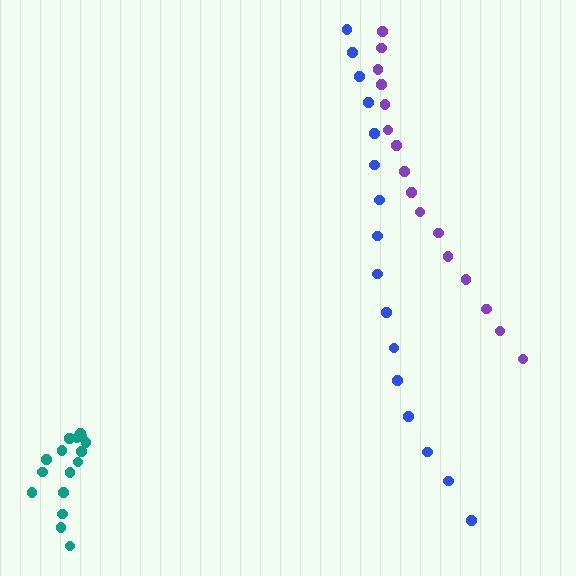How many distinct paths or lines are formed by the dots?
There are 3 distinct paths.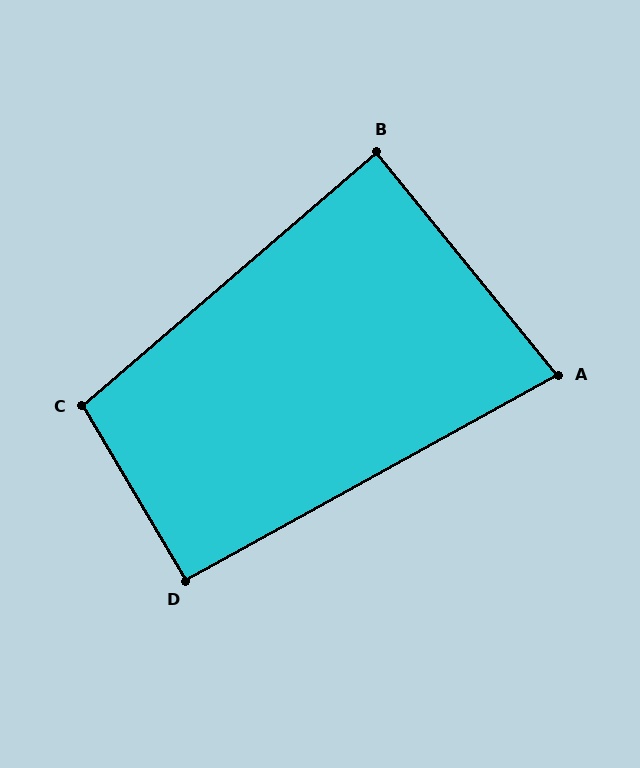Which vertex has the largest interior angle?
C, at approximately 100 degrees.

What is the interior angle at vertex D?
Approximately 92 degrees (approximately right).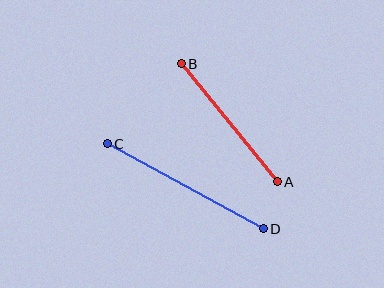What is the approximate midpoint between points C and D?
The midpoint is at approximately (185, 186) pixels.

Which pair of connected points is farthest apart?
Points C and D are farthest apart.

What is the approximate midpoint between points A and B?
The midpoint is at approximately (229, 123) pixels.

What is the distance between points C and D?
The distance is approximately 178 pixels.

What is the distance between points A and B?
The distance is approximately 152 pixels.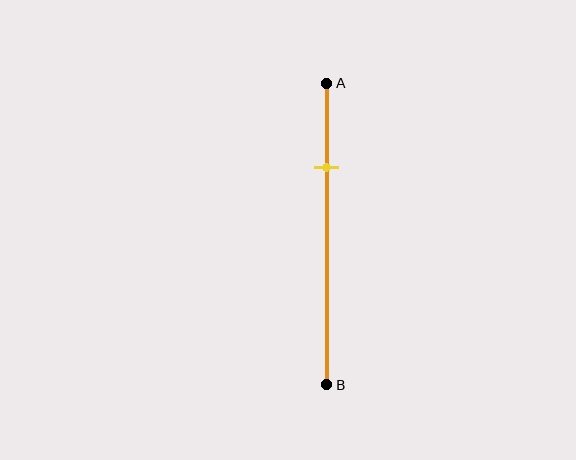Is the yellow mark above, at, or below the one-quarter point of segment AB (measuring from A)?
The yellow mark is approximately at the one-quarter point of segment AB.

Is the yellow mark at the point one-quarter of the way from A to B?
Yes, the mark is approximately at the one-quarter point.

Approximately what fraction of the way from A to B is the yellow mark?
The yellow mark is approximately 30% of the way from A to B.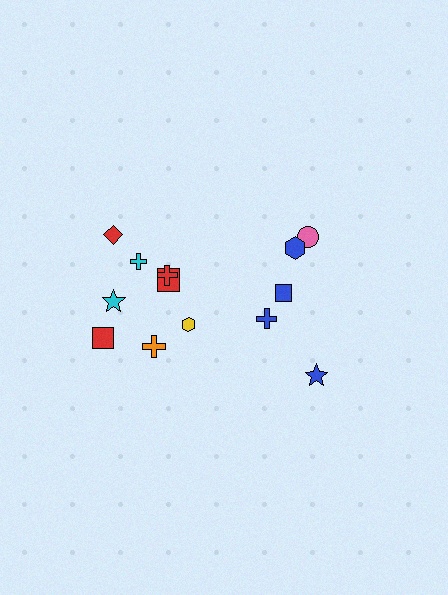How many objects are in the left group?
There are 8 objects.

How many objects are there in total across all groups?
There are 13 objects.